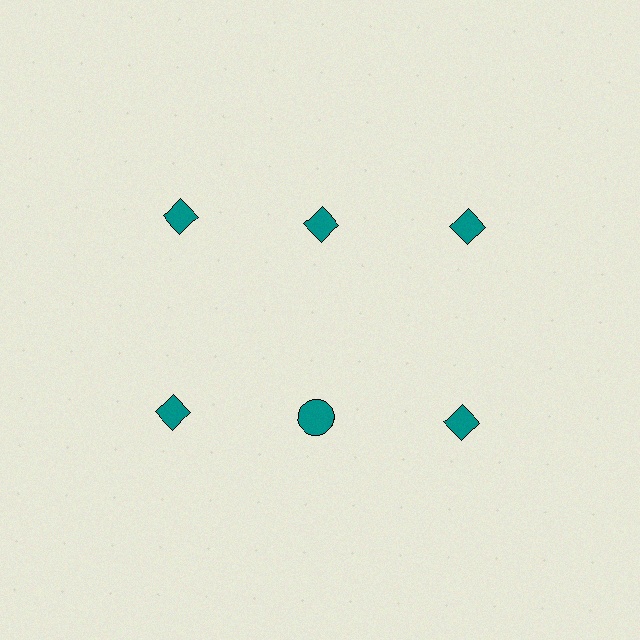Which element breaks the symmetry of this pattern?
The teal circle in the second row, second from left column breaks the symmetry. All other shapes are teal diamonds.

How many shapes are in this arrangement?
There are 6 shapes arranged in a grid pattern.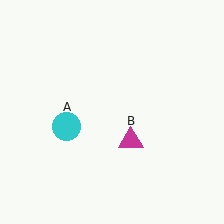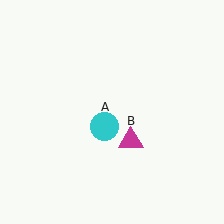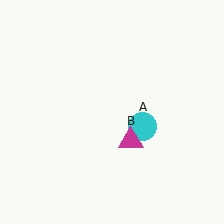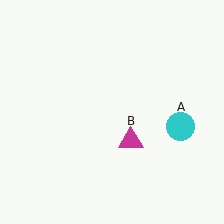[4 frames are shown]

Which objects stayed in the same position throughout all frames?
Magenta triangle (object B) remained stationary.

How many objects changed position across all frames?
1 object changed position: cyan circle (object A).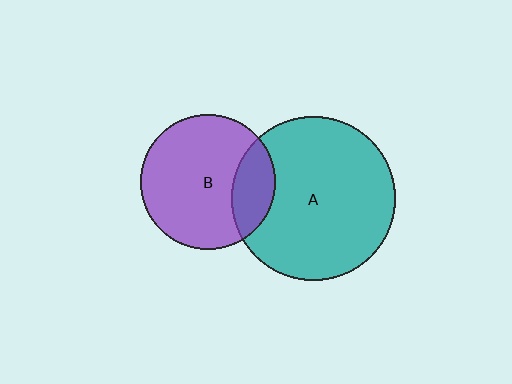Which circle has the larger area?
Circle A (teal).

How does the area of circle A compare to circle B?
Approximately 1.5 times.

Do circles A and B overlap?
Yes.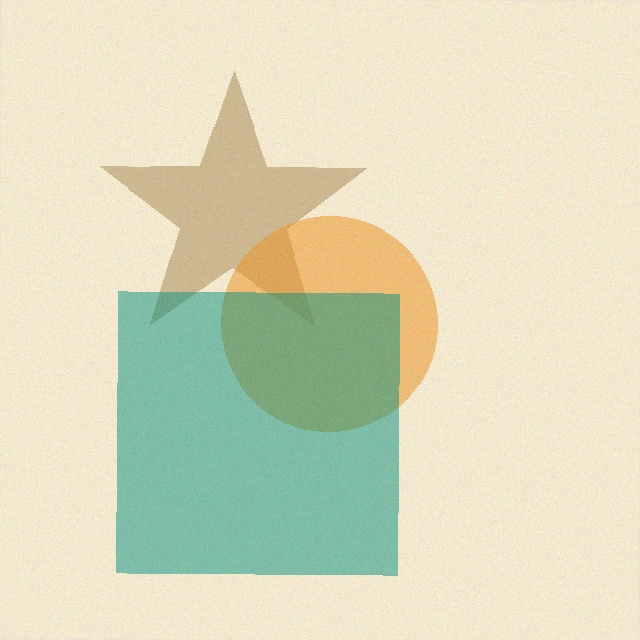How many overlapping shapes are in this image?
There are 3 overlapping shapes in the image.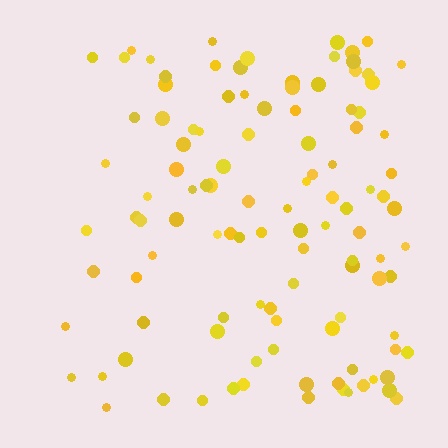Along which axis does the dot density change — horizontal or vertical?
Horizontal.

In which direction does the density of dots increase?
From left to right, with the right side densest.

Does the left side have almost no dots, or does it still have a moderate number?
Still a moderate number, just noticeably fewer than the right.